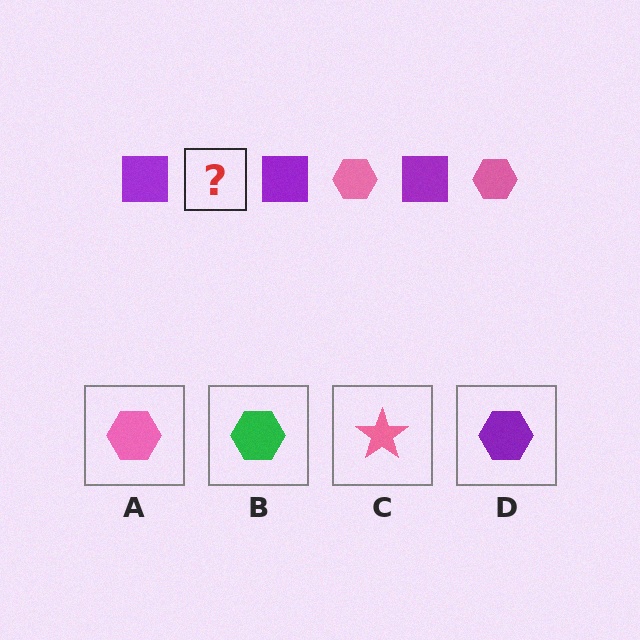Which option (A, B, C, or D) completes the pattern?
A.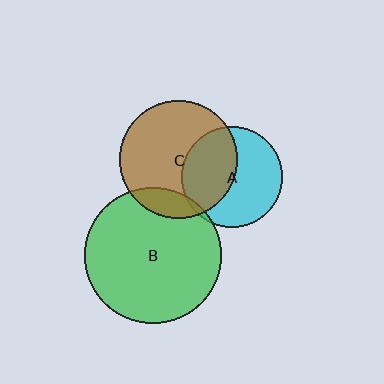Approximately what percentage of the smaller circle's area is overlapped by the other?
Approximately 15%.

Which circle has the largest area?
Circle B (green).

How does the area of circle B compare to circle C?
Approximately 1.4 times.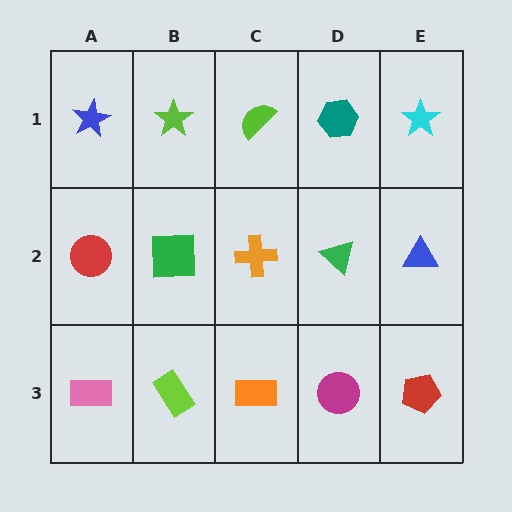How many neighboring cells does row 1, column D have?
3.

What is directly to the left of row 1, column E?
A teal hexagon.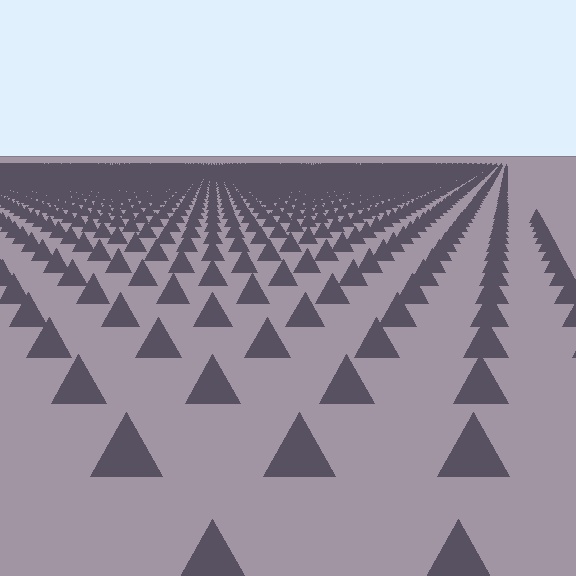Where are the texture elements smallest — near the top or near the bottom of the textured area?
Near the top.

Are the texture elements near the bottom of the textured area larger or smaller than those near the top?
Larger. Near the bottom, elements are closer to the viewer and appear at a bigger on-screen size.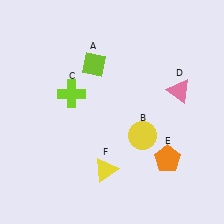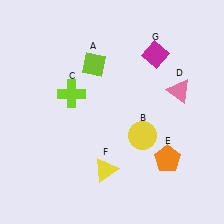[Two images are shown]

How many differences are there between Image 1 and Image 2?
There is 1 difference between the two images.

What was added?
A magenta diamond (G) was added in Image 2.